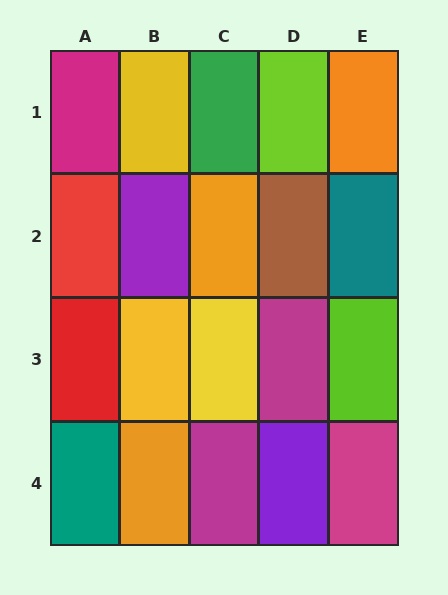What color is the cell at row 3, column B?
Yellow.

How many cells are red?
2 cells are red.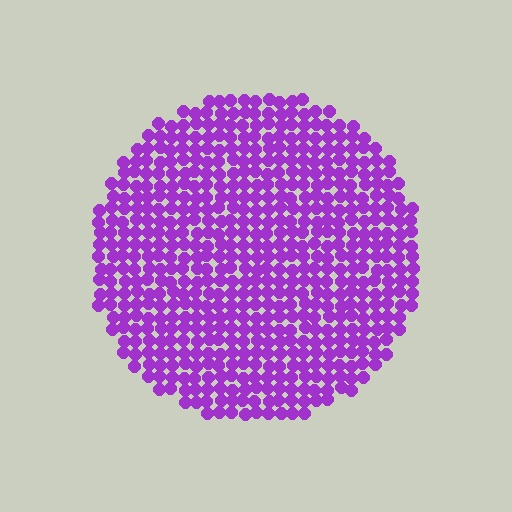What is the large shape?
The large shape is a circle.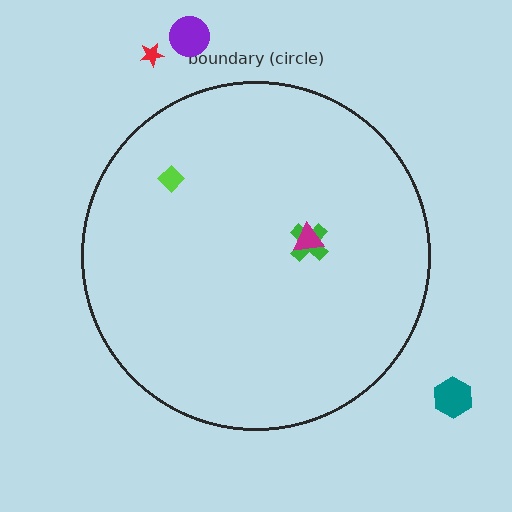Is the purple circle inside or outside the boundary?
Outside.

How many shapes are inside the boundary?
3 inside, 3 outside.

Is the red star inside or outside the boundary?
Outside.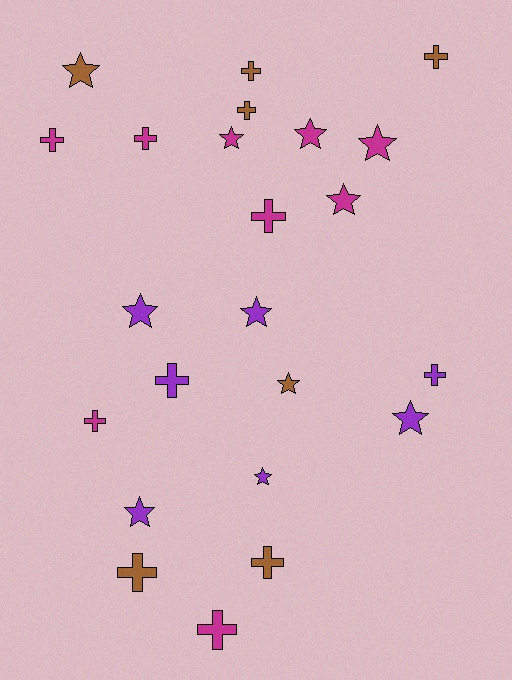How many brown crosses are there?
There are 5 brown crosses.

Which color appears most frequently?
Magenta, with 9 objects.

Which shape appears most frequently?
Cross, with 12 objects.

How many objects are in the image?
There are 23 objects.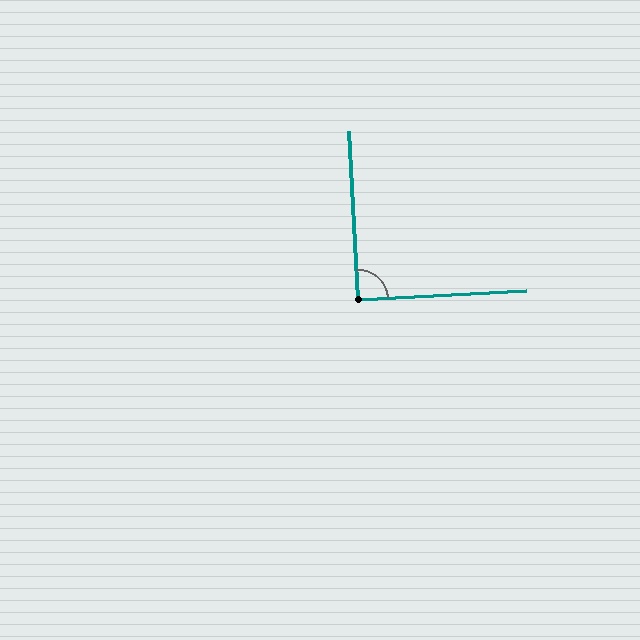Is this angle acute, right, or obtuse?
It is approximately a right angle.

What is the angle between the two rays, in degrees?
Approximately 90 degrees.